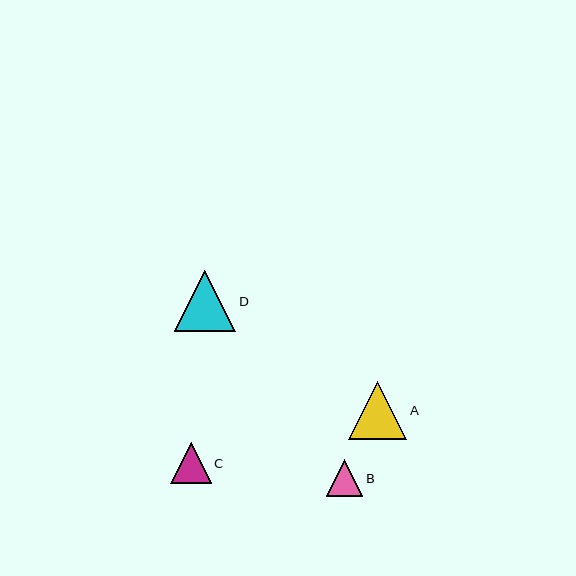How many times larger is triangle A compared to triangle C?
Triangle A is approximately 1.4 times the size of triangle C.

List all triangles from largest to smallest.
From largest to smallest: D, A, C, B.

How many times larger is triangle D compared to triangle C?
Triangle D is approximately 1.5 times the size of triangle C.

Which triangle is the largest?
Triangle D is the largest with a size of approximately 61 pixels.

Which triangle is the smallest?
Triangle B is the smallest with a size of approximately 37 pixels.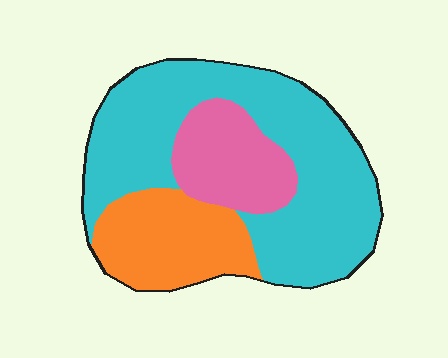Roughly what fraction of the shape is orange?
Orange covers around 25% of the shape.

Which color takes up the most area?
Cyan, at roughly 60%.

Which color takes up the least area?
Pink, at roughly 20%.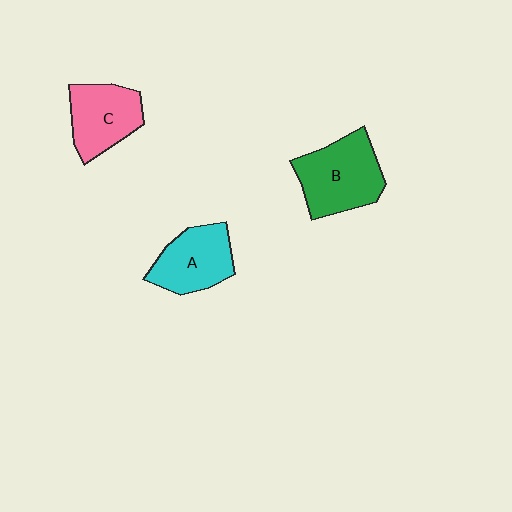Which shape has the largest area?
Shape B (green).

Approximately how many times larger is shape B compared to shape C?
Approximately 1.3 times.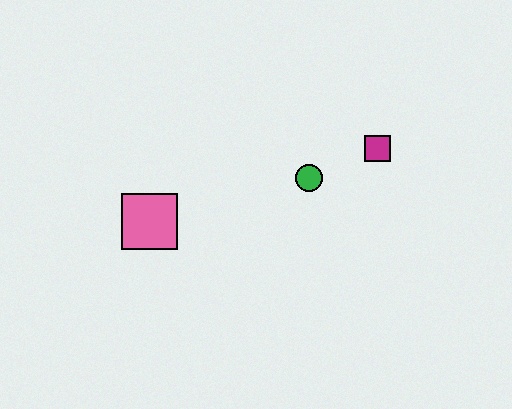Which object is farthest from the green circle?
The pink square is farthest from the green circle.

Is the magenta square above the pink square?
Yes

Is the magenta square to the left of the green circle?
No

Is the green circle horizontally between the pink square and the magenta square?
Yes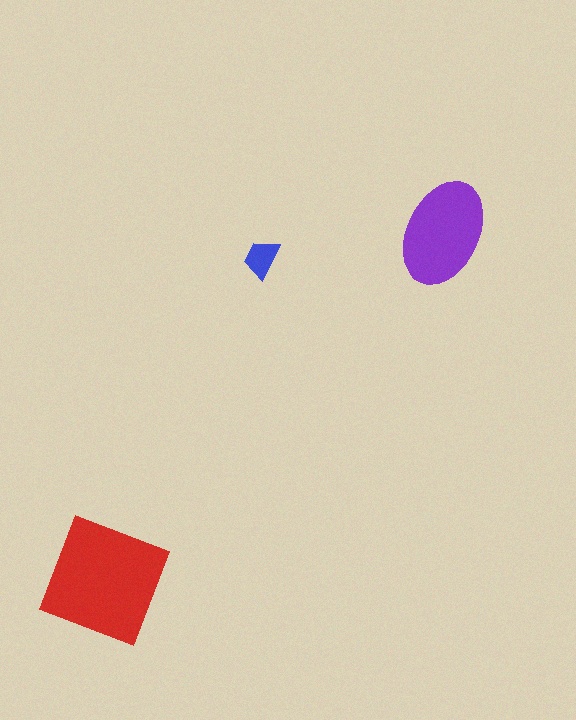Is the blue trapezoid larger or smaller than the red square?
Smaller.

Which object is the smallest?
The blue trapezoid.